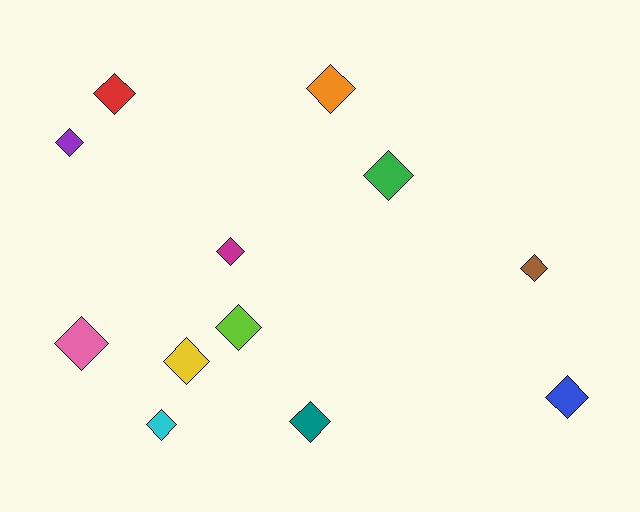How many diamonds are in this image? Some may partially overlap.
There are 12 diamonds.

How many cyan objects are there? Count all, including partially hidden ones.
There is 1 cyan object.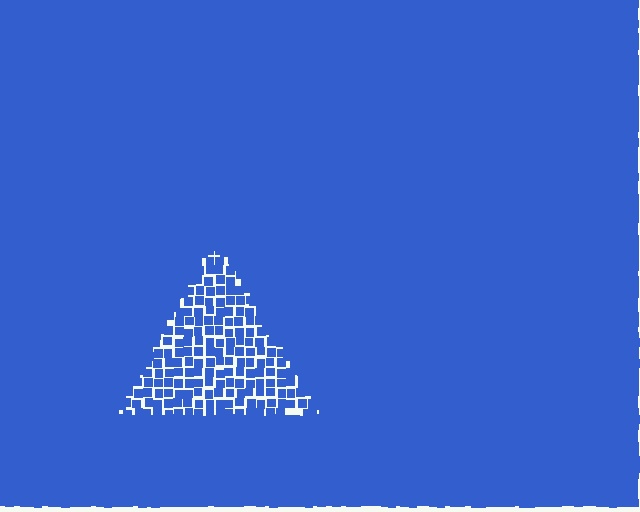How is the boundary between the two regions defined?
The boundary is defined by a change in element density (approximately 2.2x ratio). All elements are the same color, size, and shape.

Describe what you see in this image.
The image contains small blue elements arranged at two different densities. A triangle-shaped region is visible where the elements are less densely packed than the surrounding area.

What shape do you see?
I see a triangle.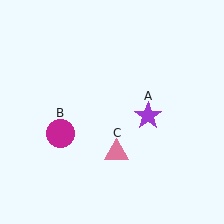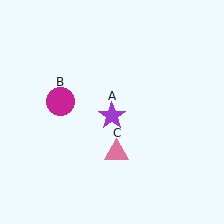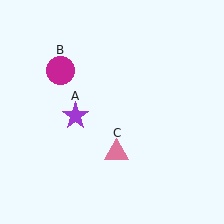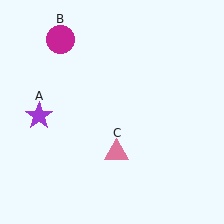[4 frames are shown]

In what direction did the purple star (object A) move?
The purple star (object A) moved left.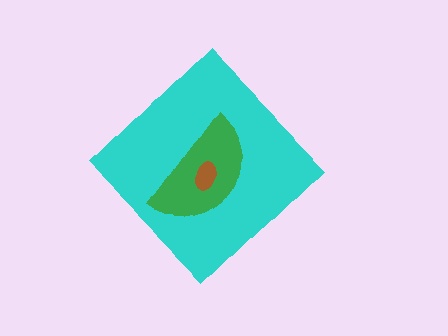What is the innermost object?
The brown ellipse.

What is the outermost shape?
The cyan diamond.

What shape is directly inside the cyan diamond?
The green semicircle.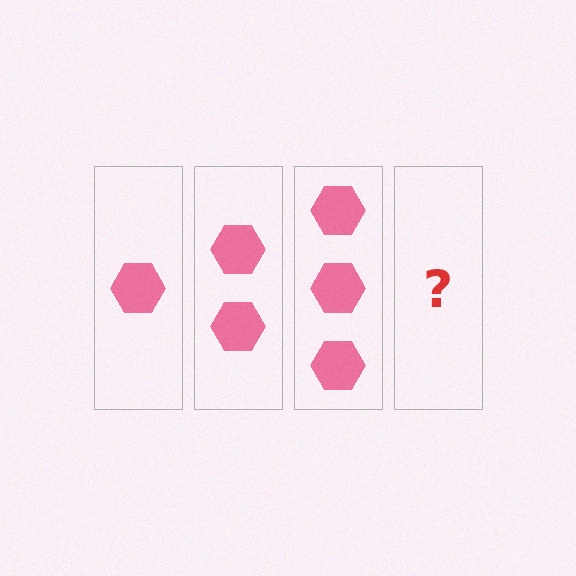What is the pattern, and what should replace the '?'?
The pattern is that each step adds one more hexagon. The '?' should be 4 hexagons.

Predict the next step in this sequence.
The next step is 4 hexagons.